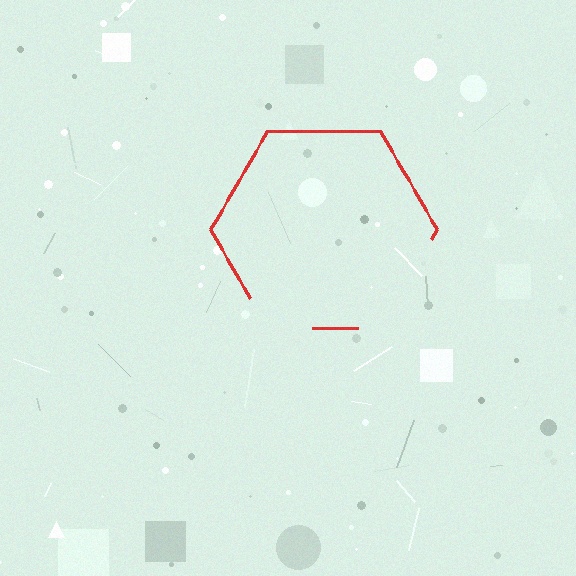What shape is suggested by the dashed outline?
The dashed outline suggests a hexagon.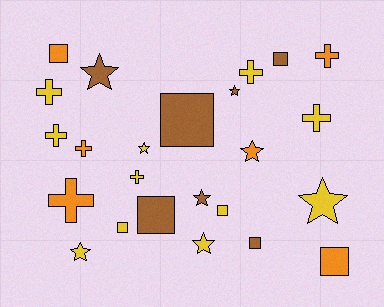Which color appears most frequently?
Yellow, with 11 objects.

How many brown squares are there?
There are 4 brown squares.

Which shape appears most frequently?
Square, with 8 objects.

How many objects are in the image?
There are 24 objects.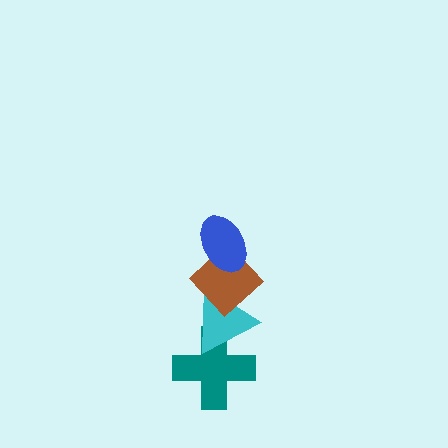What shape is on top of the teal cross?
The cyan triangle is on top of the teal cross.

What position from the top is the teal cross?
The teal cross is 4th from the top.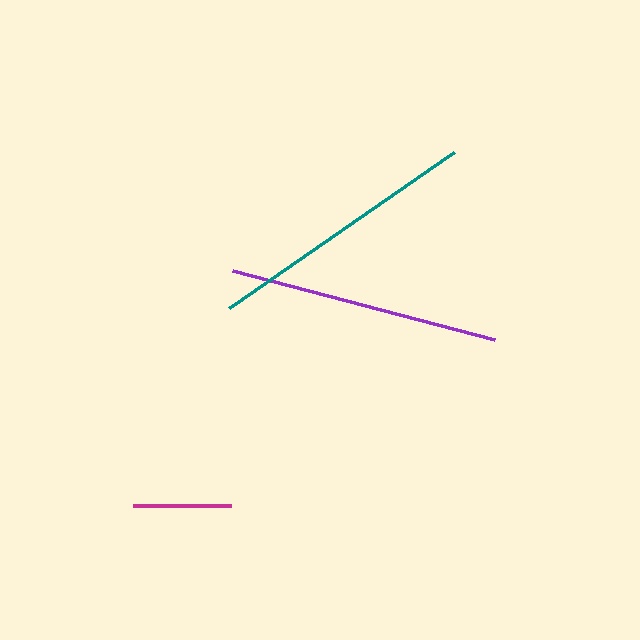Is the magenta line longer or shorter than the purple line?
The purple line is longer than the magenta line.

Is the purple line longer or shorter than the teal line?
The teal line is longer than the purple line.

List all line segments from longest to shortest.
From longest to shortest: teal, purple, magenta.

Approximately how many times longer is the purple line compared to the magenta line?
The purple line is approximately 2.8 times the length of the magenta line.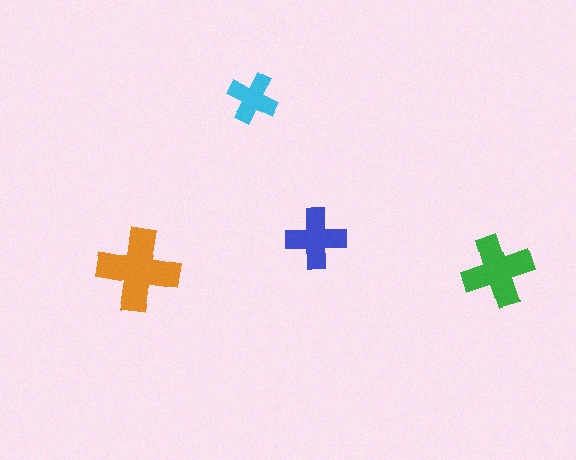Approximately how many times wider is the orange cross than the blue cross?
About 1.5 times wider.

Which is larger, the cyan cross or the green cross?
The green one.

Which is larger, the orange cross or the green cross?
The orange one.